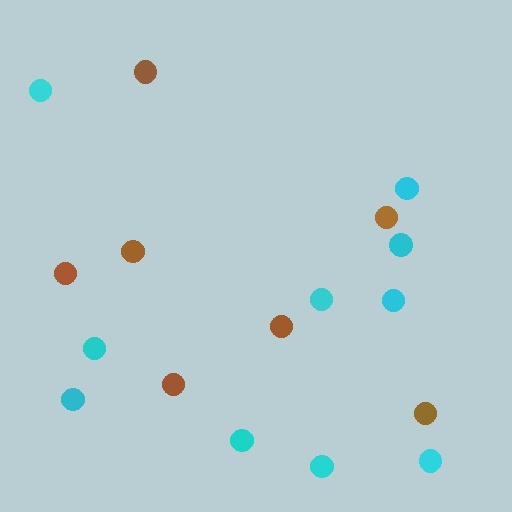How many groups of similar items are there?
There are 2 groups: one group of cyan circles (10) and one group of brown circles (7).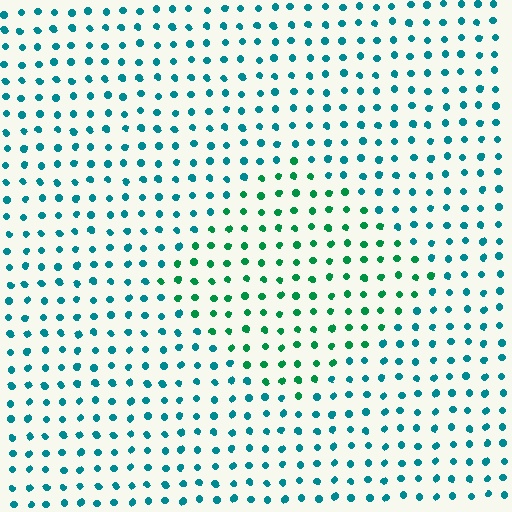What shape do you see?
I see a diamond.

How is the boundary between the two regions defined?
The boundary is defined purely by a slight shift in hue (about 36 degrees). Spacing, size, and orientation are identical on both sides.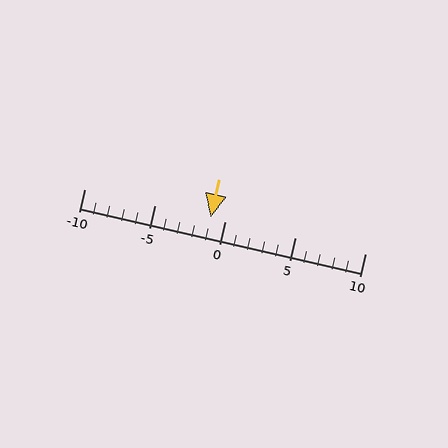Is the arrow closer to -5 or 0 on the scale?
The arrow is closer to 0.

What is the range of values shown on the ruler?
The ruler shows values from -10 to 10.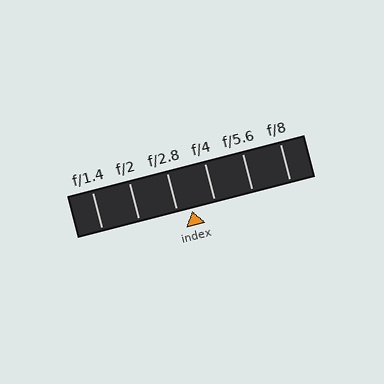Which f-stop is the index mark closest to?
The index mark is closest to f/2.8.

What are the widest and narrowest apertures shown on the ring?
The widest aperture shown is f/1.4 and the narrowest is f/8.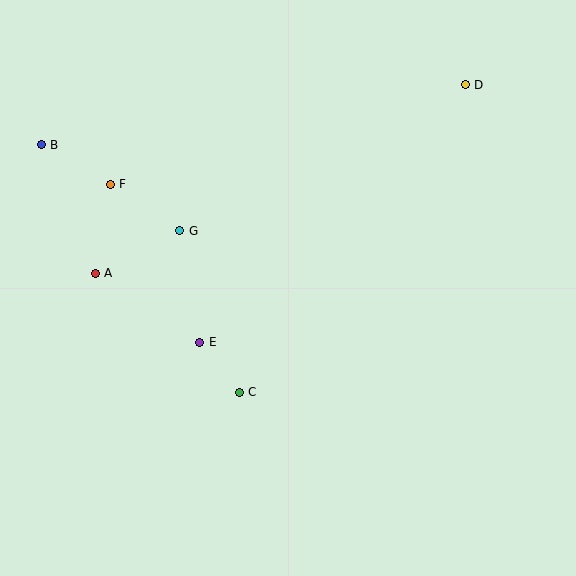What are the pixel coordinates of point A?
Point A is at (95, 273).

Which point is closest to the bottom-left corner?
Point C is closest to the bottom-left corner.